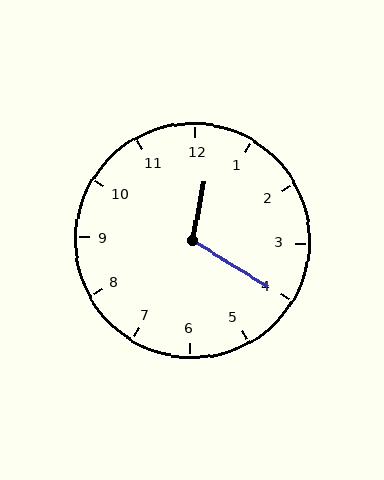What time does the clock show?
12:20.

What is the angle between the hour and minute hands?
Approximately 110 degrees.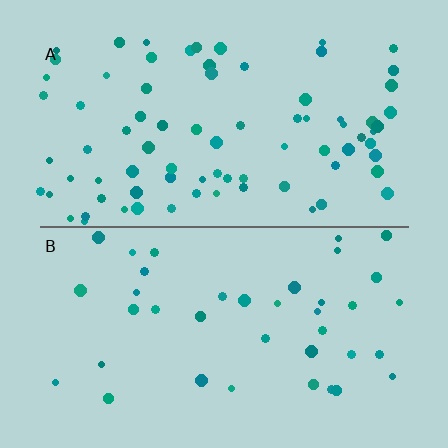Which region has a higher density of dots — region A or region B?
A (the top).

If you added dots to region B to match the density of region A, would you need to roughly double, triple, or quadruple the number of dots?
Approximately double.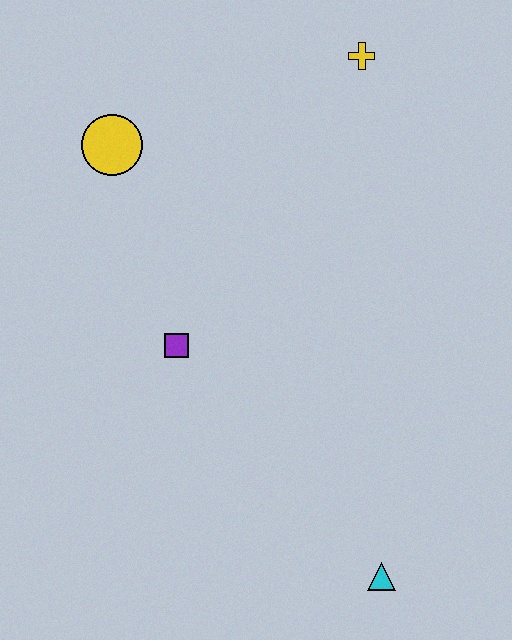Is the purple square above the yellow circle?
No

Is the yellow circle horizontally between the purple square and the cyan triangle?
No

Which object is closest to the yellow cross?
The yellow circle is closest to the yellow cross.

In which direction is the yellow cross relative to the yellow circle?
The yellow cross is to the right of the yellow circle.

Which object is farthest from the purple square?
The yellow cross is farthest from the purple square.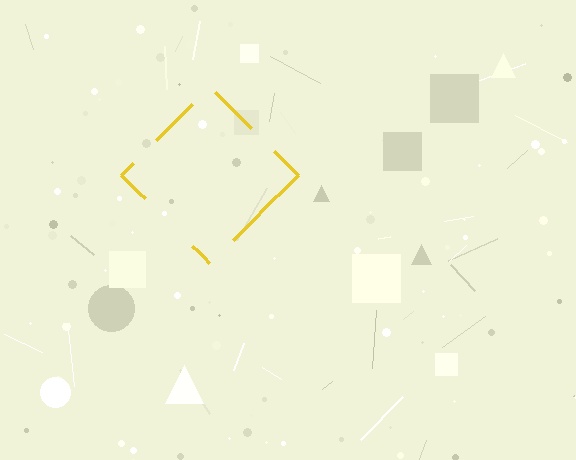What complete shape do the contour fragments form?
The contour fragments form a diamond.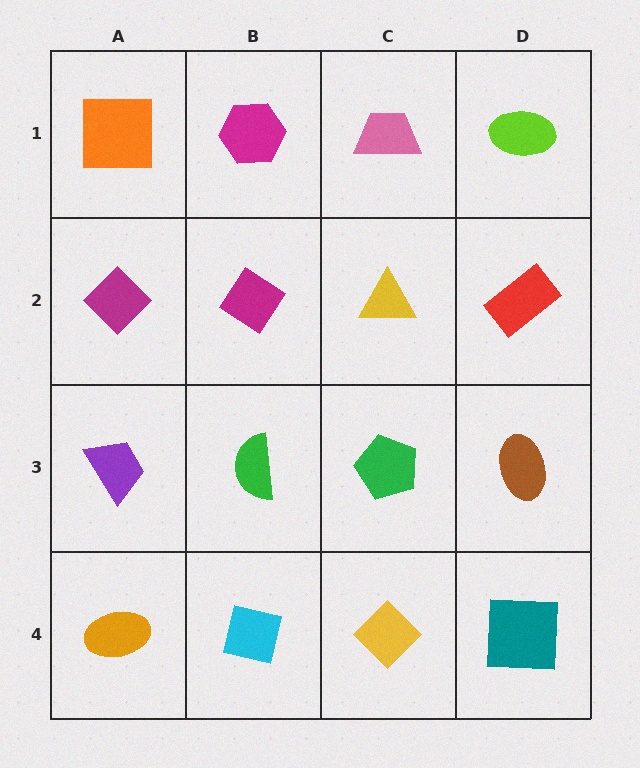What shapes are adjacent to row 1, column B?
A magenta diamond (row 2, column B), an orange square (row 1, column A), a pink trapezoid (row 1, column C).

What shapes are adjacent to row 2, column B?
A magenta hexagon (row 1, column B), a green semicircle (row 3, column B), a magenta diamond (row 2, column A), a yellow triangle (row 2, column C).